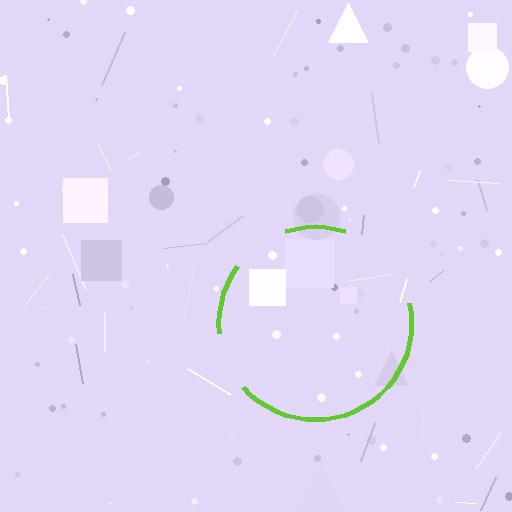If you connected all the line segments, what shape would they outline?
They would outline a circle.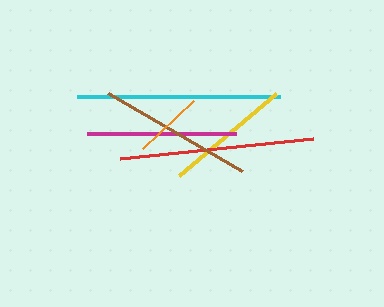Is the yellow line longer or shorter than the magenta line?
The magenta line is longer than the yellow line.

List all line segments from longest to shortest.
From longest to shortest: cyan, red, brown, magenta, yellow, orange.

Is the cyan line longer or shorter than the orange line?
The cyan line is longer than the orange line.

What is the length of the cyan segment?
The cyan segment is approximately 203 pixels long.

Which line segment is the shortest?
The orange line is the shortest at approximately 71 pixels.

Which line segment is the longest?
The cyan line is the longest at approximately 203 pixels.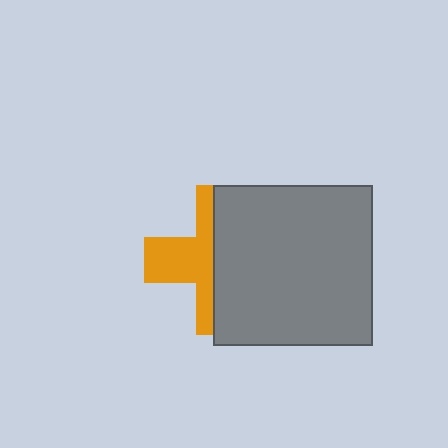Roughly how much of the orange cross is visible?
A small part of it is visible (roughly 44%).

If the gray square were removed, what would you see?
You would see the complete orange cross.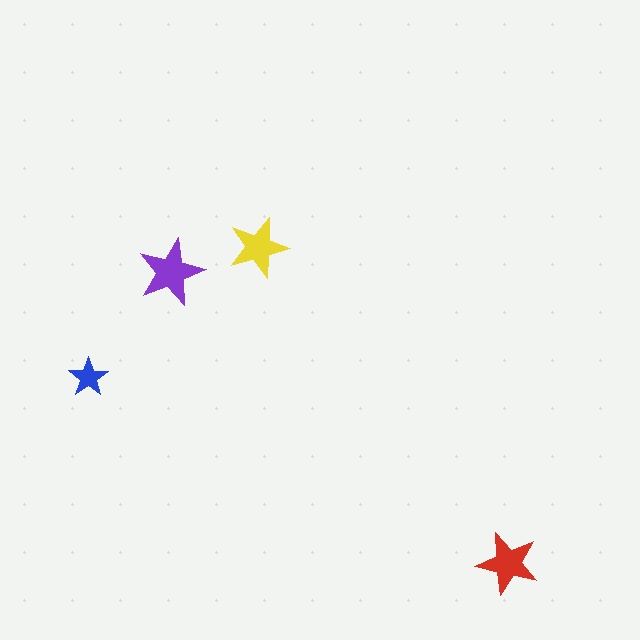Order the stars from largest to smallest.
the purple one, the red one, the yellow one, the blue one.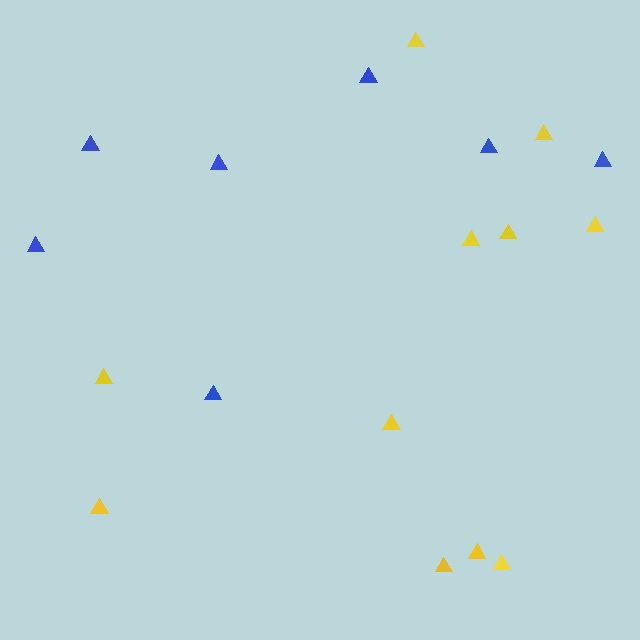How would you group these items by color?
There are 2 groups: one group of yellow triangles (11) and one group of blue triangles (7).